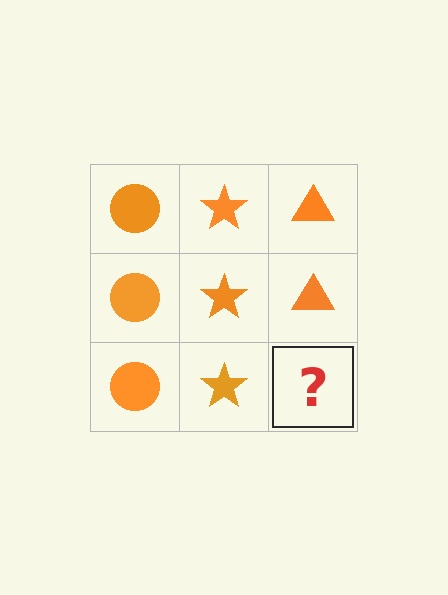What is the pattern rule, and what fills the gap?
The rule is that each column has a consistent shape. The gap should be filled with an orange triangle.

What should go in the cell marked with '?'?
The missing cell should contain an orange triangle.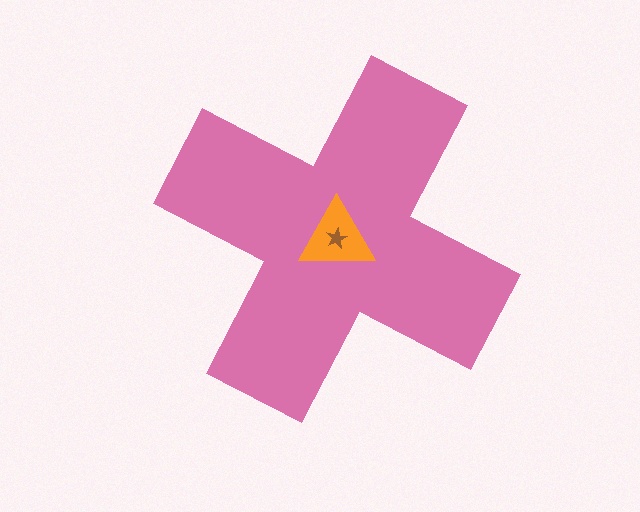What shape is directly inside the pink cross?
The orange triangle.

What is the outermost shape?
The pink cross.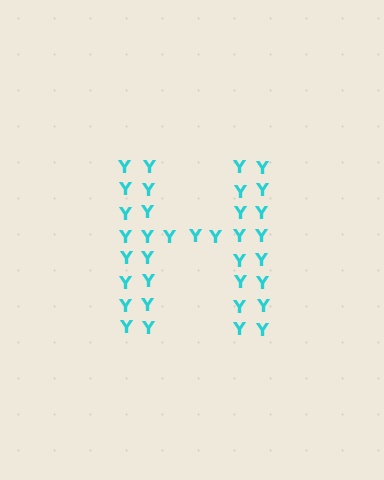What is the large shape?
The large shape is the letter H.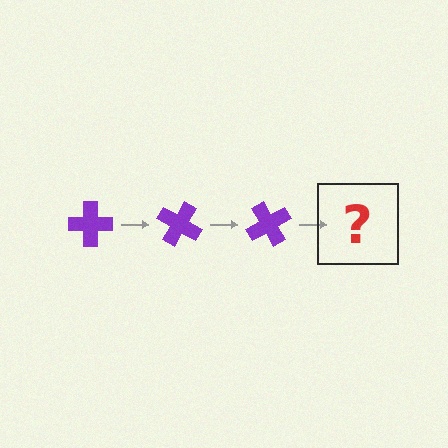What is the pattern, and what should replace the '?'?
The pattern is that the cross rotates 30 degrees each step. The '?' should be a purple cross rotated 90 degrees.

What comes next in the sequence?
The next element should be a purple cross rotated 90 degrees.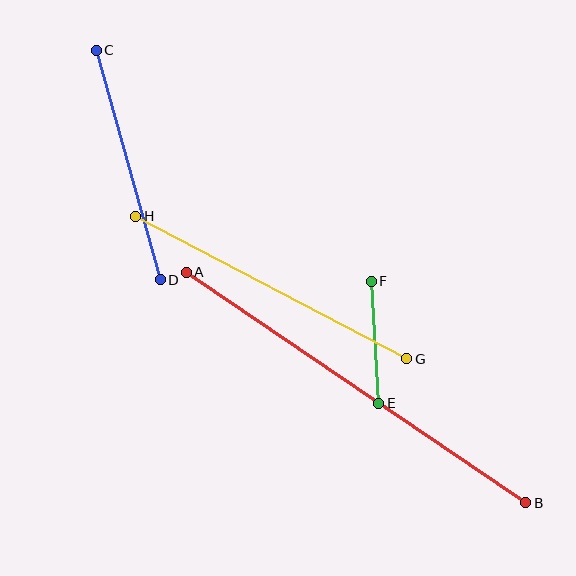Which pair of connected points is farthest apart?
Points A and B are farthest apart.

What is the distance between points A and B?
The distance is approximately 410 pixels.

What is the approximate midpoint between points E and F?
The midpoint is at approximately (375, 342) pixels.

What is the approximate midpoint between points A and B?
The midpoint is at approximately (356, 388) pixels.